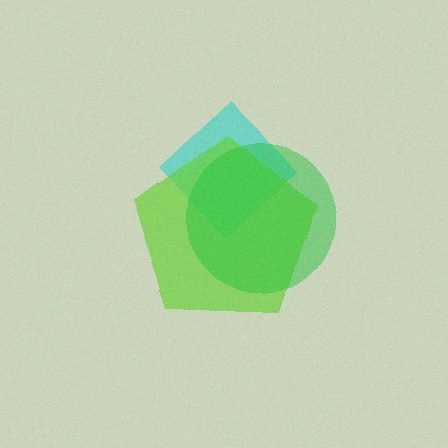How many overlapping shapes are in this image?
There are 3 overlapping shapes in the image.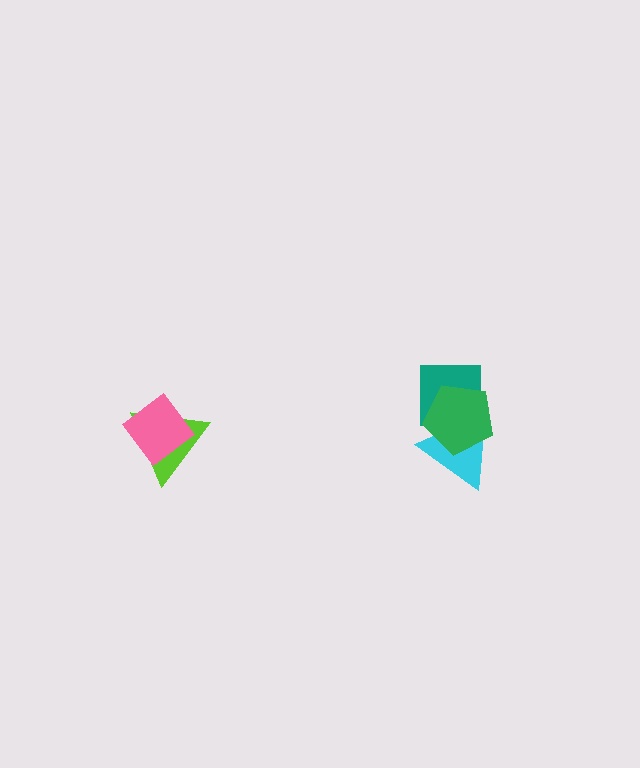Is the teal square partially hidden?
Yes, it is partially covered by another shape.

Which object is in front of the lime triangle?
The pink diamond is in front of the lime triangle.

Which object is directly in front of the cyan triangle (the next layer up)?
The teal square is directly in front of the cyan triangle.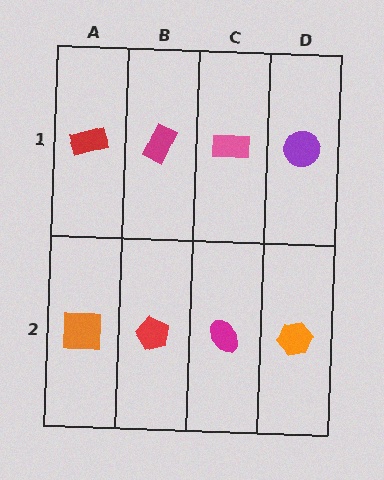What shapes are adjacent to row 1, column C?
A magenta ellipse (row 2, column C), a magenta rectangle (row 1, column B), a purple circle (row 1, column D).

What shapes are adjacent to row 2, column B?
A magenta rectangle (row 1, column B), an orange square (row 2, column A), a magenta ellipse (row 2, column C).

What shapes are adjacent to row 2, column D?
A purple circle (row 1, column D), a magenta ellipse (row 2, column C).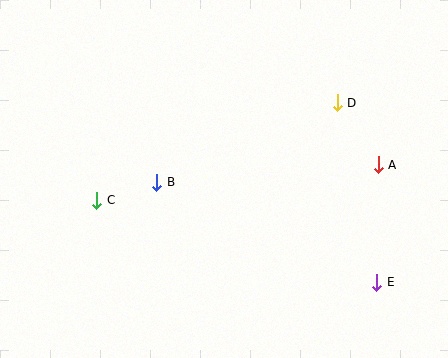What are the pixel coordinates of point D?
Point D is at (337, 103).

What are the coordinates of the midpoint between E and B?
The midpoint between E and B is at (267, 232).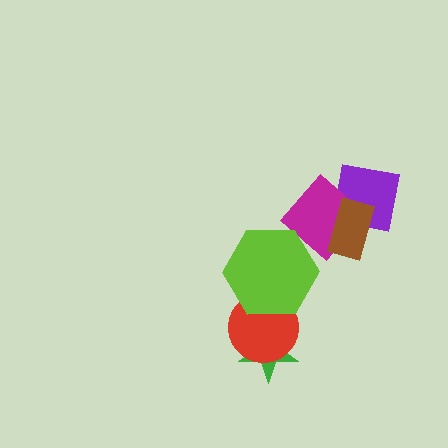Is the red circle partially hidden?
Yes, it is partially covered by another shape.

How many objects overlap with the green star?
1 object overlaps with the green star.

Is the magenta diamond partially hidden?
Yes, it is partially covered by another shape.